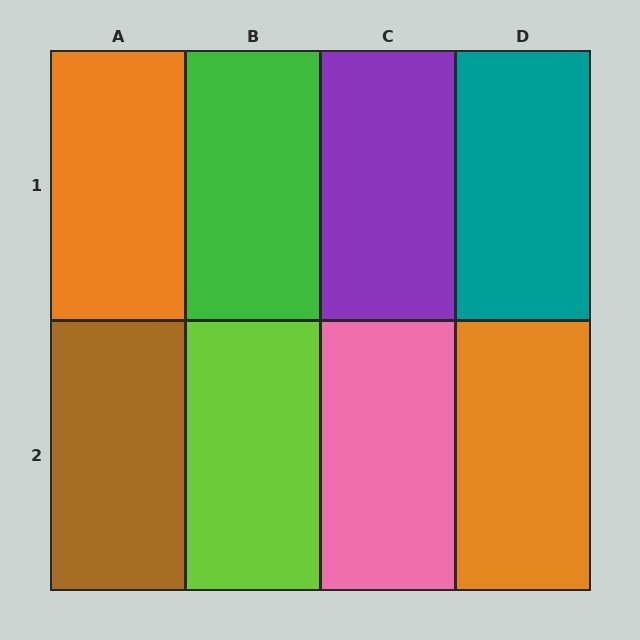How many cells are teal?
1 cell is teal.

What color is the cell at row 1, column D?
Teal.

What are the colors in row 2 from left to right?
Brown, lime, pink, orange.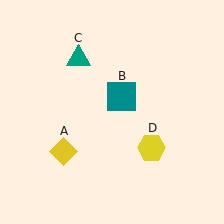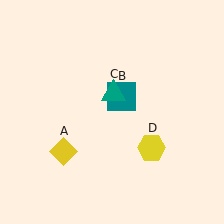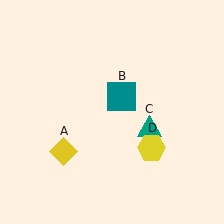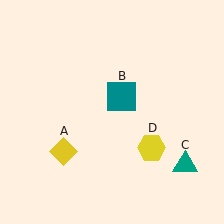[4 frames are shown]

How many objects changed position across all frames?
1 object changed position: teal triangle (object C).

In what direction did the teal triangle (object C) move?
The teal triangle (object C) moved down and to the right.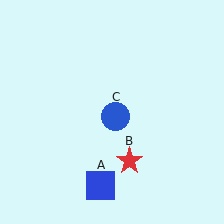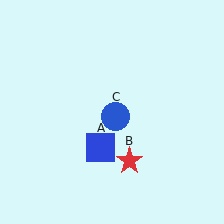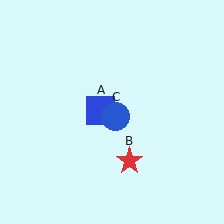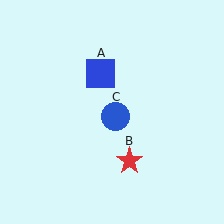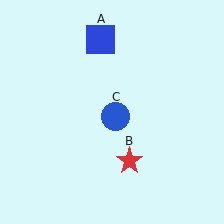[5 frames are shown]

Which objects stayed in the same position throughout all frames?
Red star (object B) and blue circle (object C) remained stationary.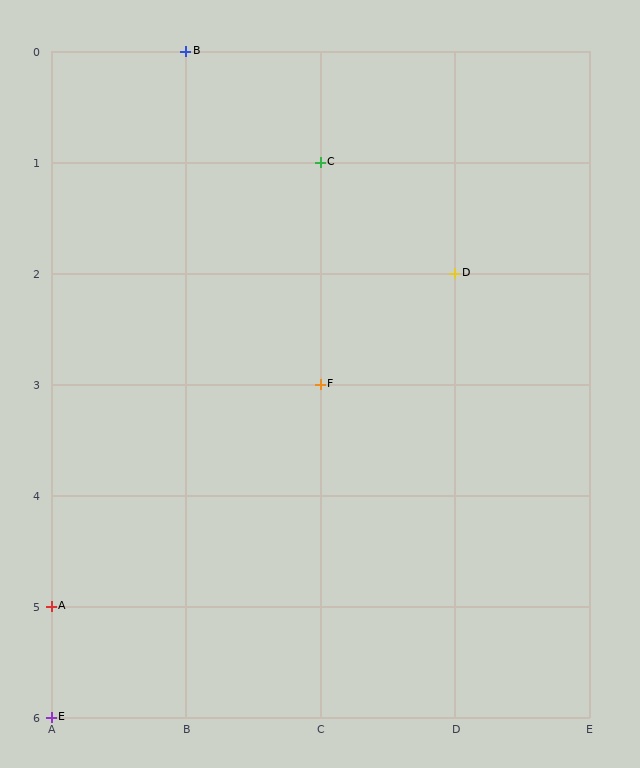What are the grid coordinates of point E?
Point E is at grid coordinates (A, 6).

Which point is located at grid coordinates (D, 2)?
Point D is at (D, 2).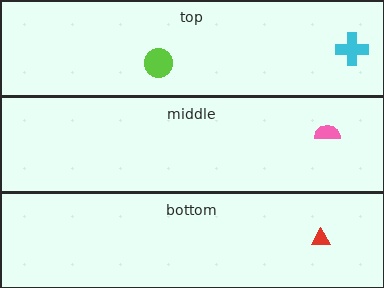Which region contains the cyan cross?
The top region.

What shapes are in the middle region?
The pink semicircle.